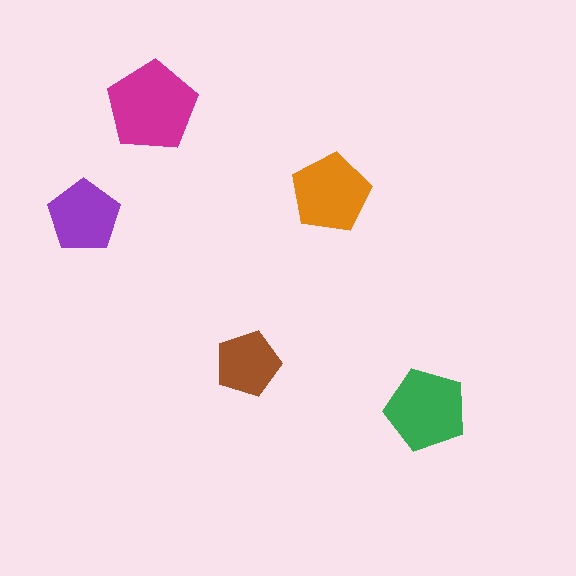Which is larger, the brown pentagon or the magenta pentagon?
The magenta one.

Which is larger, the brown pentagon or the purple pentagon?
The purple one.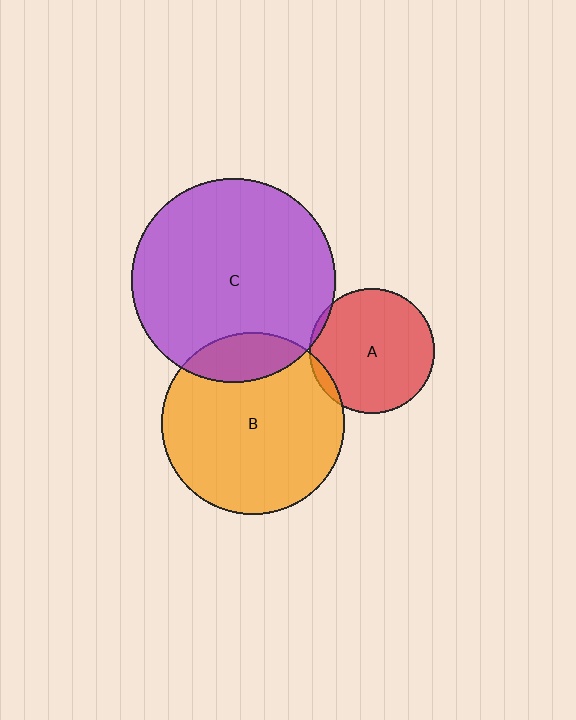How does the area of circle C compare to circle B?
Approximately 1.3 times.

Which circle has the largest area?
Circle C (purple).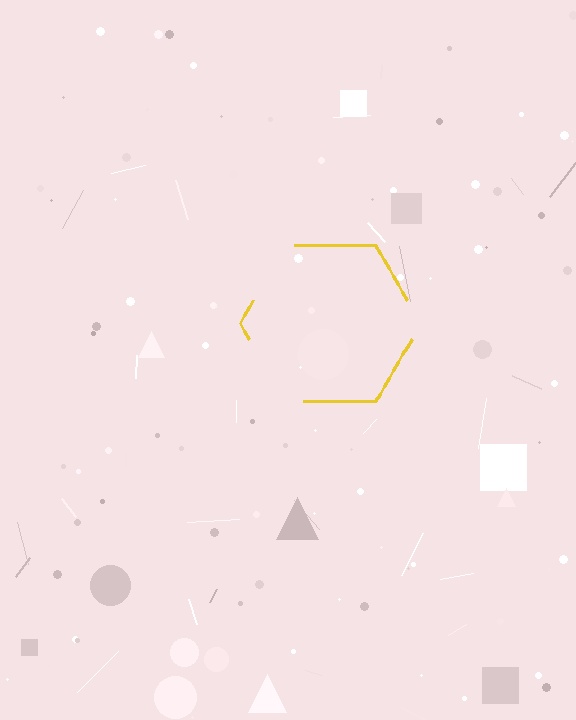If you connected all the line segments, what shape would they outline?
They would outline a hexagon.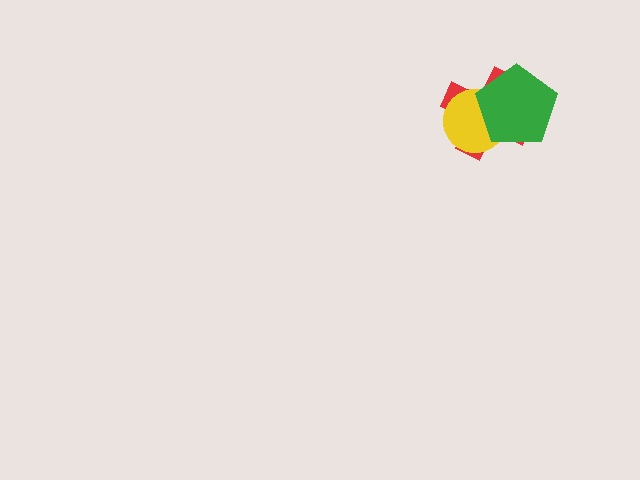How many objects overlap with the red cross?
2 objects overlap with the red cross.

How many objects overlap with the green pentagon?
2 objects overlap with the green pentagon.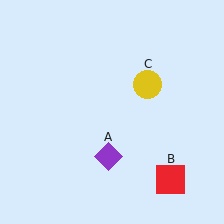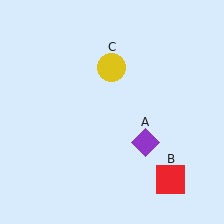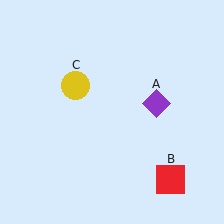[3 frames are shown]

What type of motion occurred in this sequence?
The purple diamond (object A), yellow circle (object C) rotated counterclockwise around the center of the scene.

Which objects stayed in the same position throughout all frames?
Red square (object B) remained stationary.